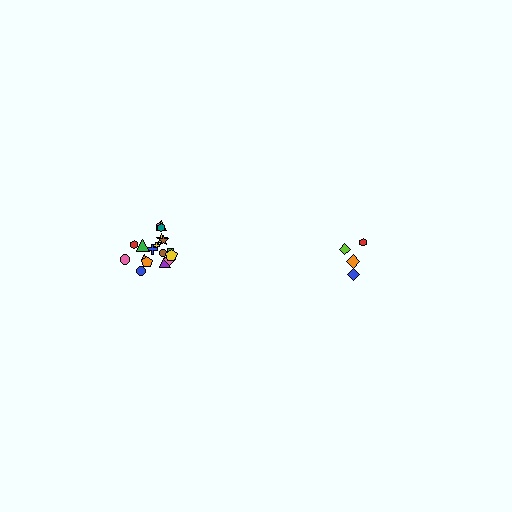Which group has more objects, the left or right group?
The left group.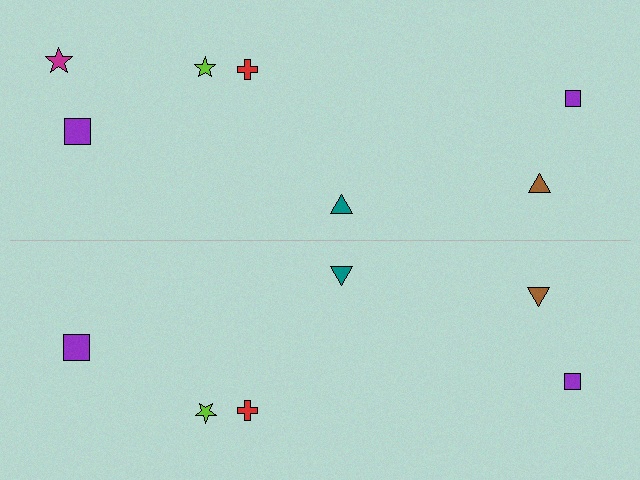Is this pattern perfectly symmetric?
No, the pattern is not perfectly symmetric. A magenta star is missing from the bottom side.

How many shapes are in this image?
There are 13 shapes in this image.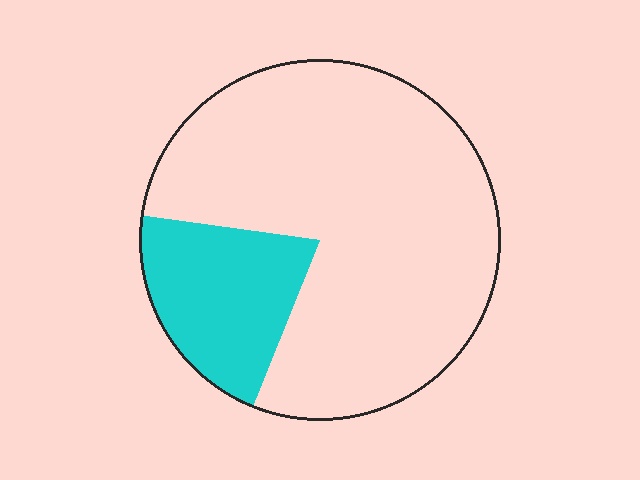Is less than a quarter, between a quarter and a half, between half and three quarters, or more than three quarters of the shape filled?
Less than a quarter.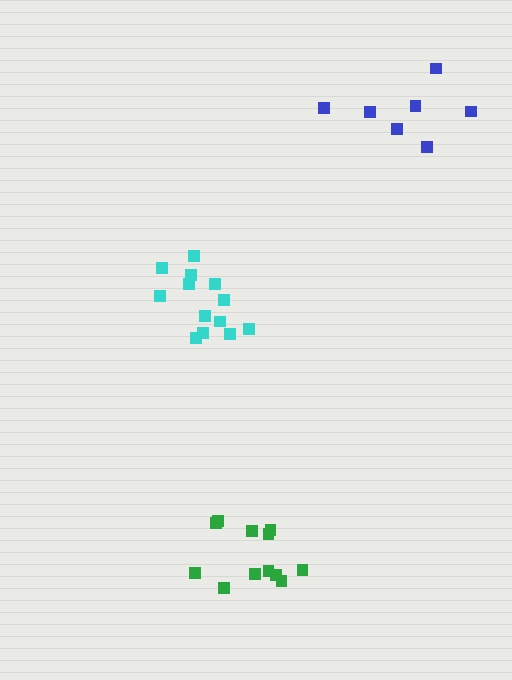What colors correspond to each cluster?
The clusters are colored: green, cyan, blue.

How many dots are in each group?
Group 1: 12 dots, Group 2: 13 dots, Group 3: 7 dots (32 total).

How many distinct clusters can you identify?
There are 3 distinct clusters.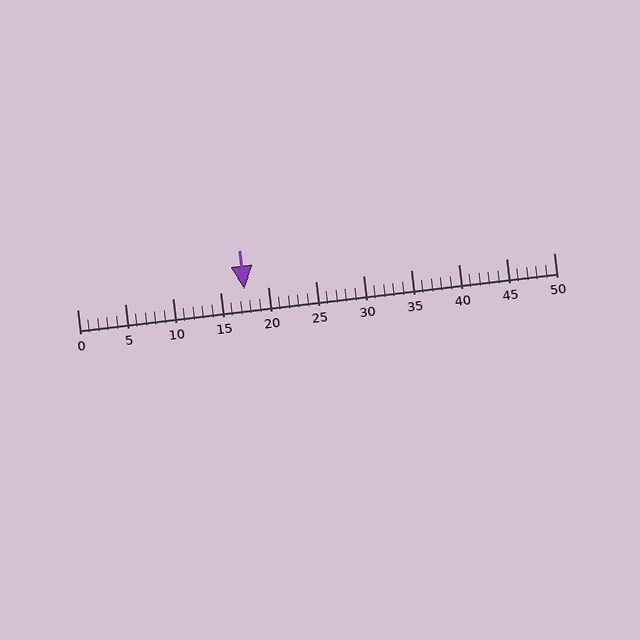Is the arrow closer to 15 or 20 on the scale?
The arrow is closer to 20.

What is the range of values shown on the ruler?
The ruler shows values from 0 to 50.